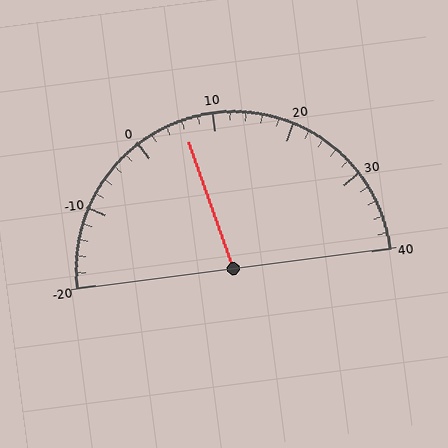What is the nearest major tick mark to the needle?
The nearest major tick mark is 10.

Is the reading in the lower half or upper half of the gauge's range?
The reading is in the lower half of the range (-20 to 40).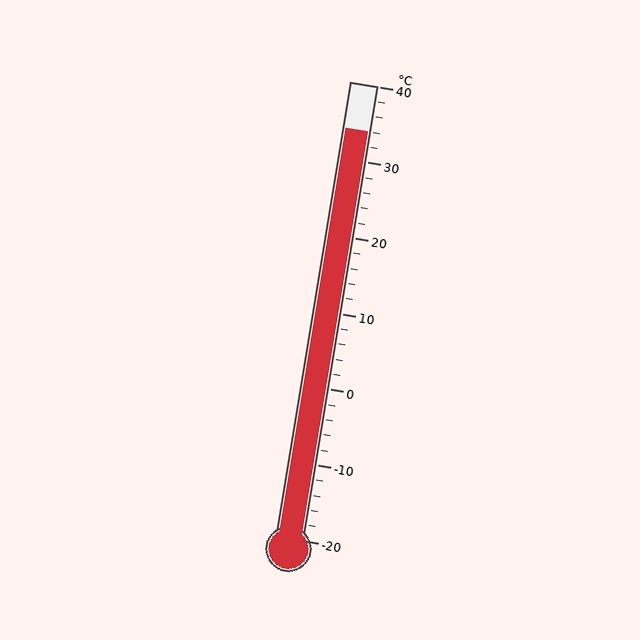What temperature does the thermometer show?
The thermometer shows approximately 34°C.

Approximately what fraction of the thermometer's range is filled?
The thermometer is filled to approximately 90% of its range.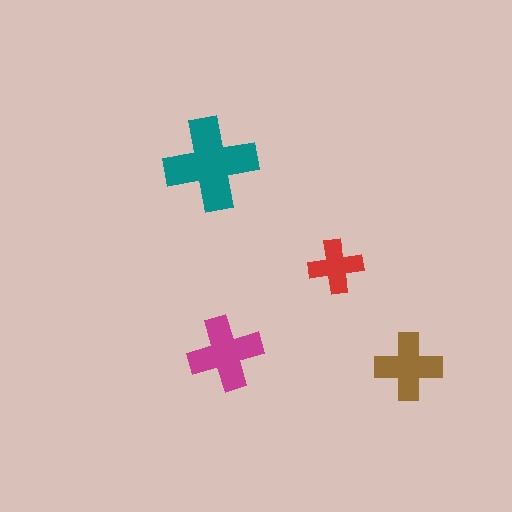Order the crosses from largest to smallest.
the teal one, the magenta one, the brown one, the red one.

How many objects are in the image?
There are 4 objects in the image.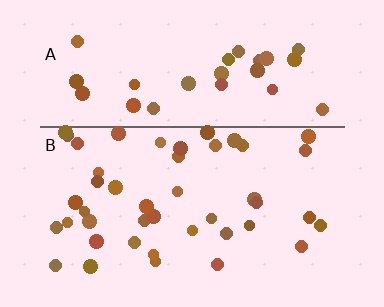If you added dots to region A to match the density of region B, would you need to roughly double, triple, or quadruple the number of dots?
Approximately double.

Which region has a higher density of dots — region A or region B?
B (the bottom).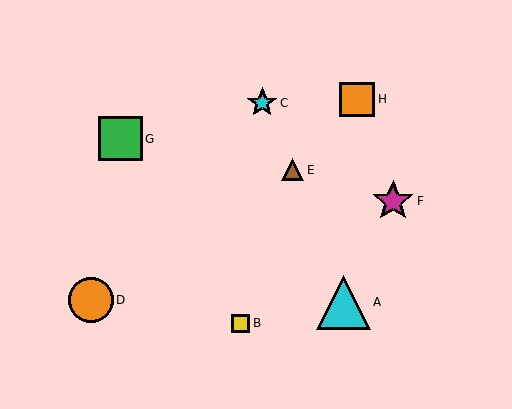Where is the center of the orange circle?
The center of the orange circle is at (91, 300).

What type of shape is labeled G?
Shape G is a green square.